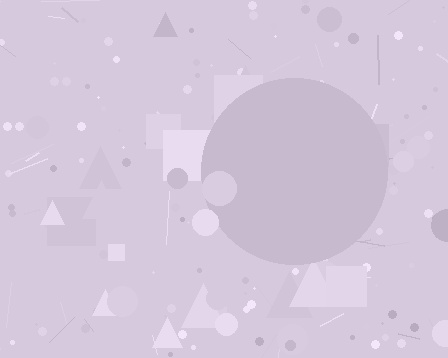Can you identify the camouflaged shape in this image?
The camouflaged shape is a circle.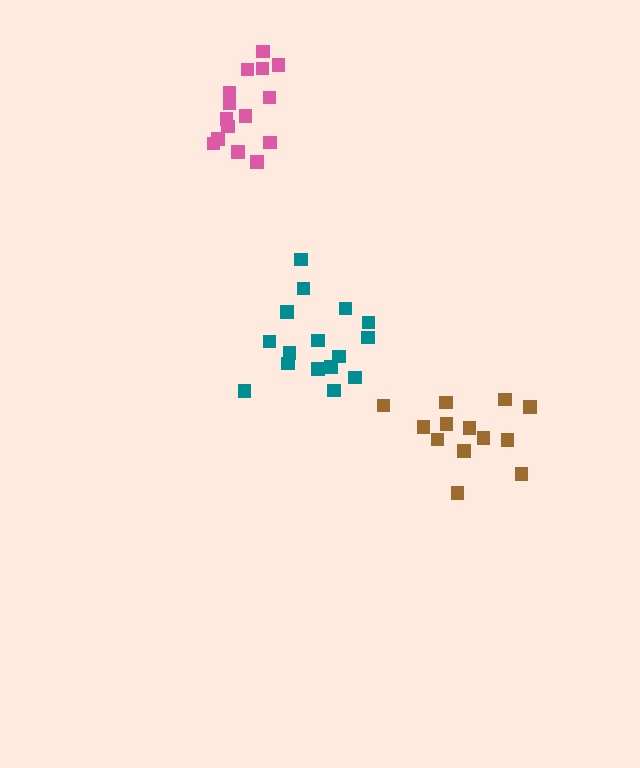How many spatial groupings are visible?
There are 3 spatial groupings.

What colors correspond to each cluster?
The clusters are colored: brown, pink, teal.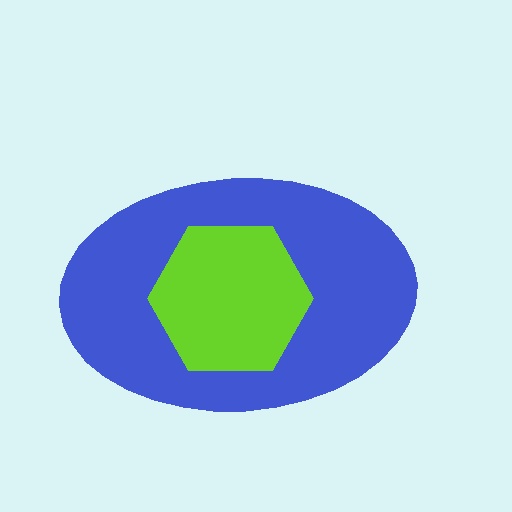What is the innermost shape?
The lime hexagon.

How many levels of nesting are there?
2.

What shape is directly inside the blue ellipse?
The lime hexagon.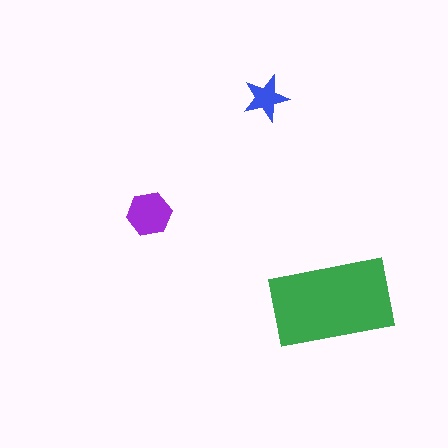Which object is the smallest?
The blue star.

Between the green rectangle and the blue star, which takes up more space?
The green rectangle.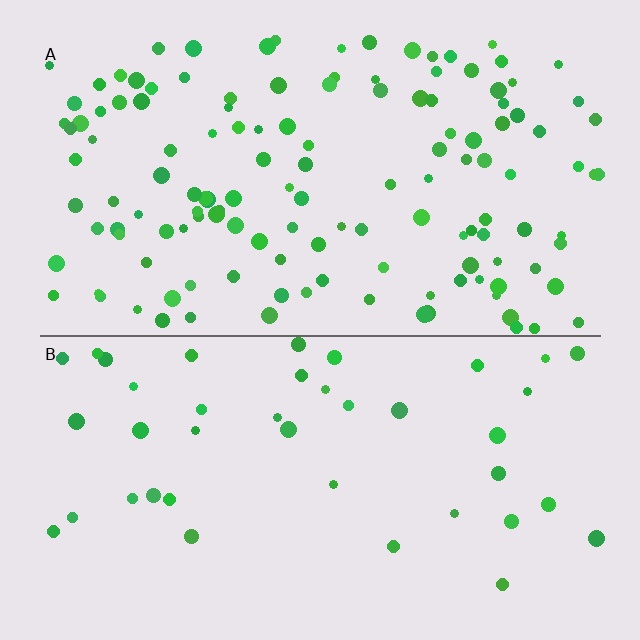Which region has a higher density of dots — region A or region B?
A (the top).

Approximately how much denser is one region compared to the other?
Approximately 3.3× — region A over region B.